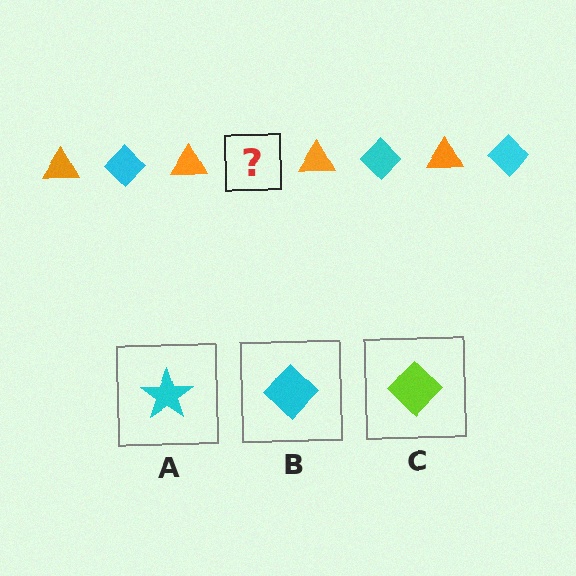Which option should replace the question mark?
Option B.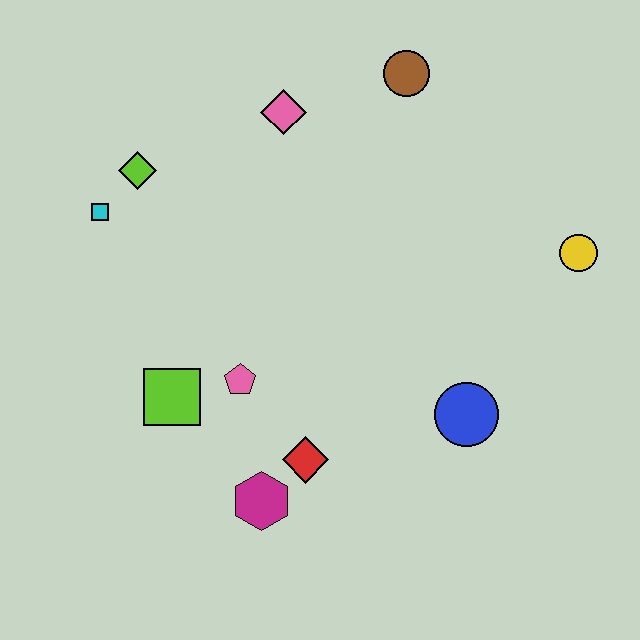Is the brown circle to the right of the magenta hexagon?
Yes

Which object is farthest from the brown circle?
The magenta hexagon is farthest from the brown circle.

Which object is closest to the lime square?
The pink pentagon is closest to the lime square.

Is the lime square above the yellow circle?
No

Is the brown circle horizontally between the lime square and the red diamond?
No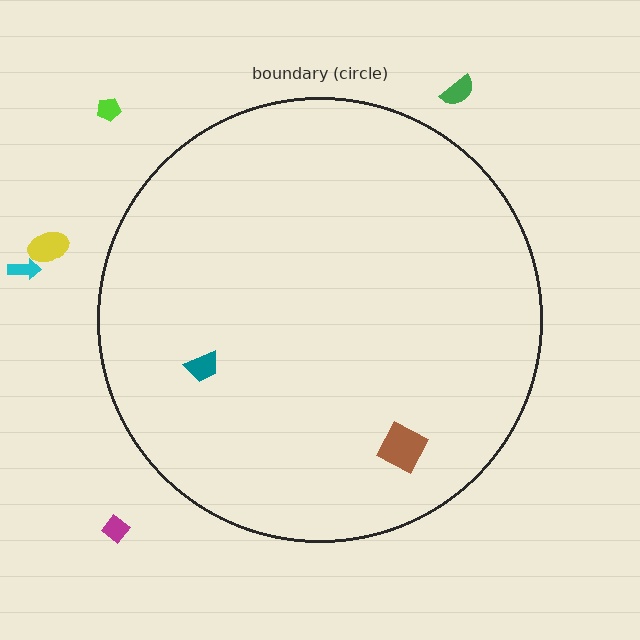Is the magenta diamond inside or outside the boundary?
Outside.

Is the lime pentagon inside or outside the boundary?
Outside.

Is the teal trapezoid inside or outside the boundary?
Inside.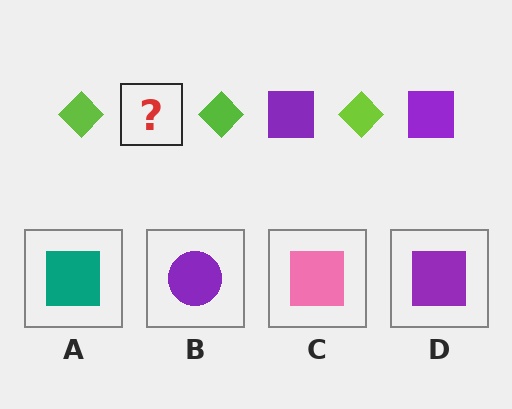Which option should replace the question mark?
Option D.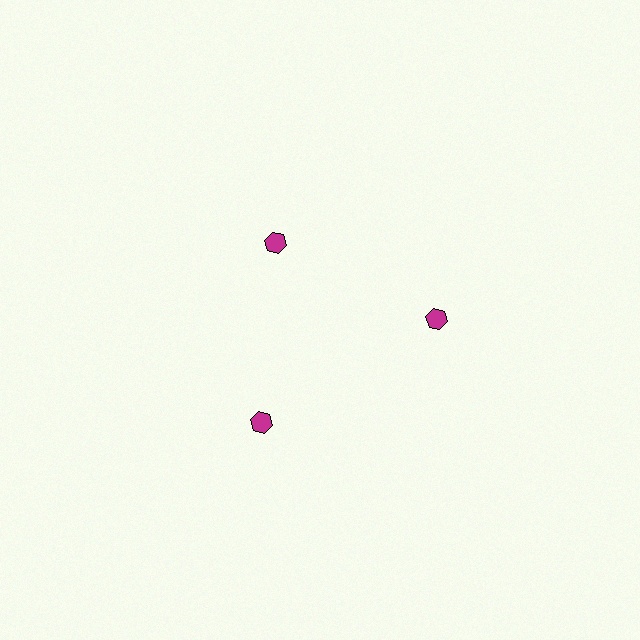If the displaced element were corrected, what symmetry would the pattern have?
It would have 3-fold rotational symmetry — the pattern would map onto itself every 120 degrees.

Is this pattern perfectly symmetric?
No. The 3 magenta hexagons are arranged in a ring, but one element near the 11 o'clock position is pulled inward toward the center, breaking the 3-fold rotational symmetry.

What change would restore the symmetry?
The symmetry would be restored by moving it outward, back onto the ring so that all 3 hexagons sit at equal angles and equal distance from the center.